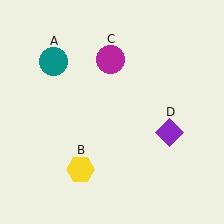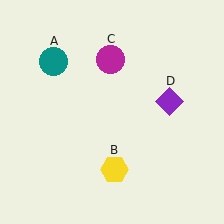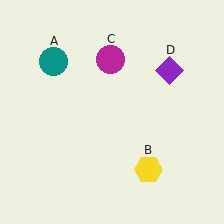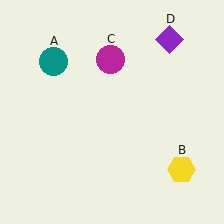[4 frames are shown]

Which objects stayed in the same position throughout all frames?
Teal circle (object A) and magenta circle (object C) remained stationary.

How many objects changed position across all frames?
2 objects changed position: yellow hexagon (object B), purple diamond (object D).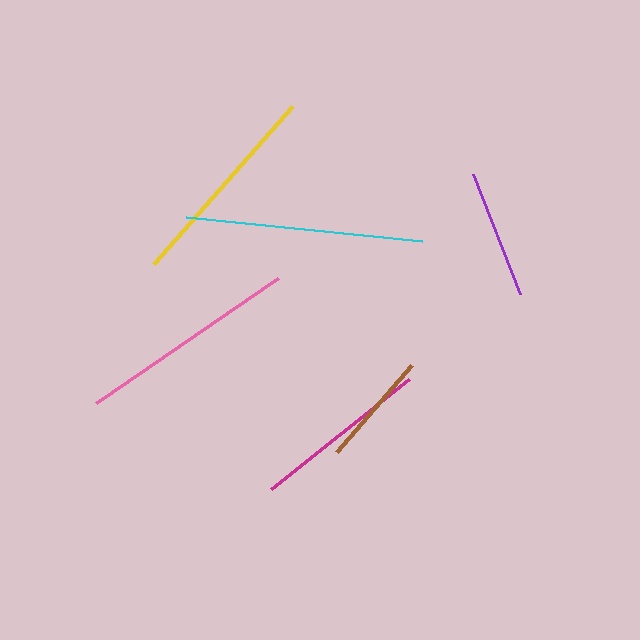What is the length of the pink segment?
The pink segment is approximately 221 pixels long.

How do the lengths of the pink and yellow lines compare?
The pink and yellow lines are approximately the same length.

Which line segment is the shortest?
The brown line is the shortest at approximately 116 pixels.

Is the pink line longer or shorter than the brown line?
The pink line is longer than the brown line.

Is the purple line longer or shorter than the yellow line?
The yellow line is longer than the purple line.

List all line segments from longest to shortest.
From longest to shortest: cyan, pink, yellow, magenta, purple, brown.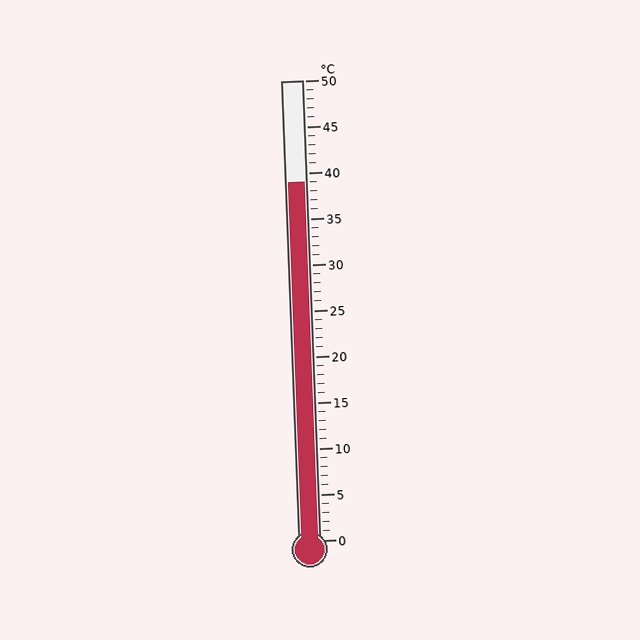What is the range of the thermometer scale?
The thermometer scale ranges from 0°C to 50°C.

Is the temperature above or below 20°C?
The temperature is above 20°C.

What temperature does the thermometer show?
The thermometer shows approximately 39°C.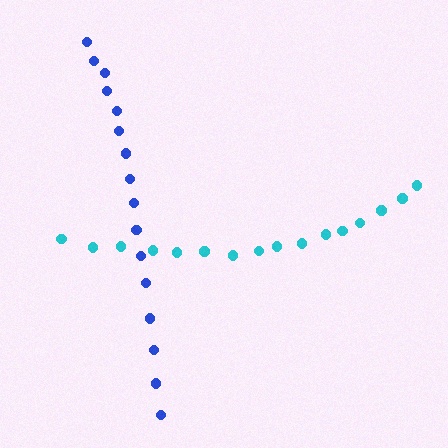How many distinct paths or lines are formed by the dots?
There are 2 distinct paths.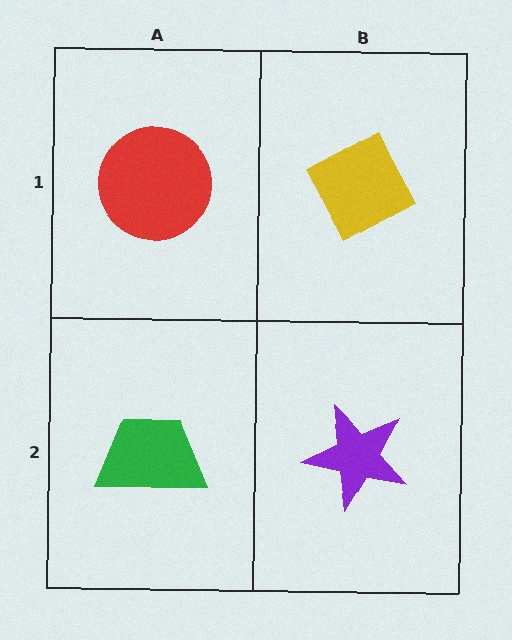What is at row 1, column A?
A red circle.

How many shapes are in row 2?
2 shapes.